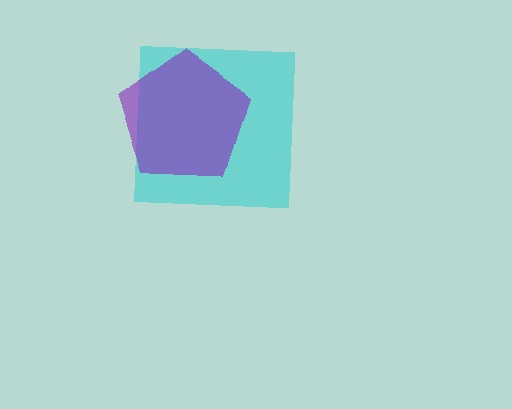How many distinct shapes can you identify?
There are 2 distinct shapes: a cyan square, a purple pentagon.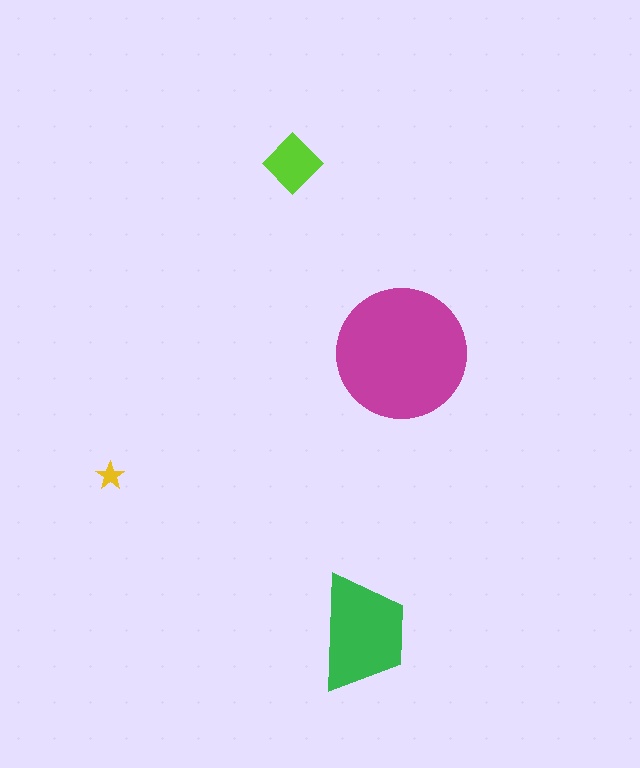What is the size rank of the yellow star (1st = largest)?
4th.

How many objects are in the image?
There are 4 objects in the image.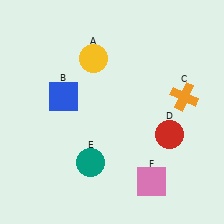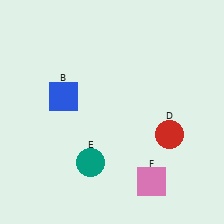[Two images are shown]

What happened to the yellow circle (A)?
The yellow circle (A) was removed in Image 2. It was in the top-left area of Image 1.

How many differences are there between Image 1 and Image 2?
There are 2 differences between the two images.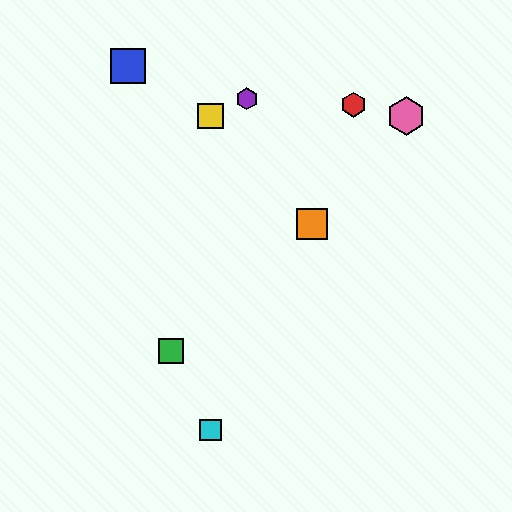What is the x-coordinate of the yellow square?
The yellow square is at x≈210.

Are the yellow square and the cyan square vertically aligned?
Yes, both are at x≈210.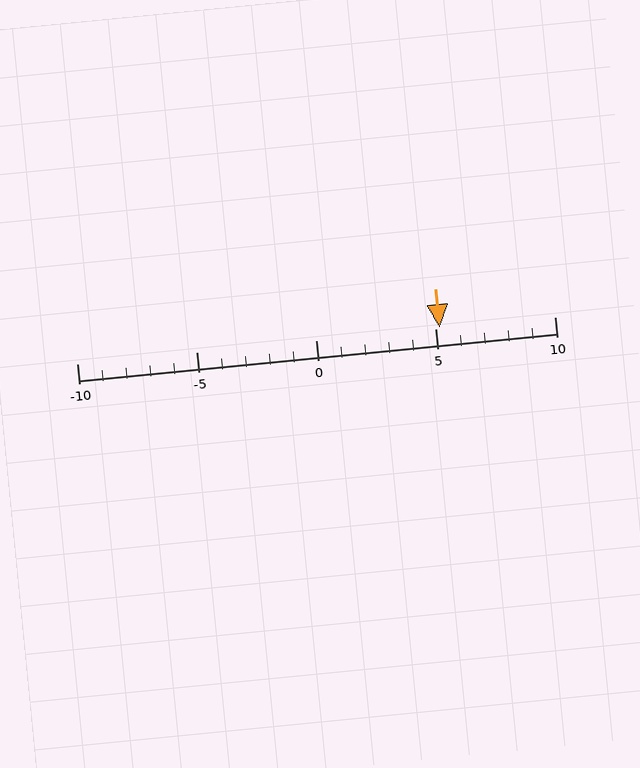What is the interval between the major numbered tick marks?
The major tick marks are spaced 5 units apart.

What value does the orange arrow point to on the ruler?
The orange arrow points to approximately 5.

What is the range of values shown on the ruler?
The ruler shows values from -10 to 10.